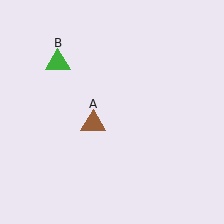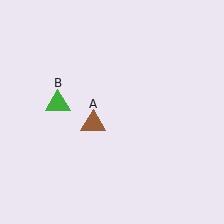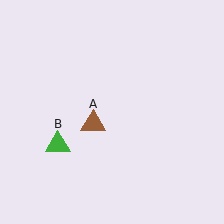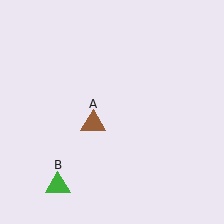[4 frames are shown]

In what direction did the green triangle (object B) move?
The green triangle (object B) moved down.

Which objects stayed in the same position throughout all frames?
Brown triangle (object A) remained stationary.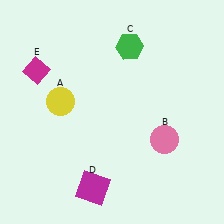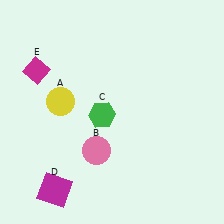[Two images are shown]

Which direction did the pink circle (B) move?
The pink circle (B) moved left.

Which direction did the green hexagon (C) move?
The green hexagon (C) moved down.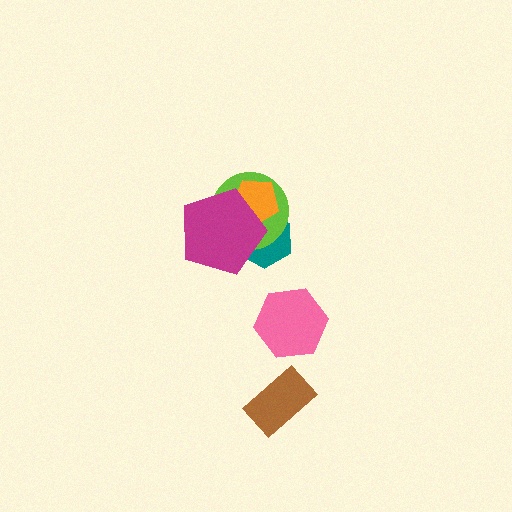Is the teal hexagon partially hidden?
Yes, it is partially covered by another shape.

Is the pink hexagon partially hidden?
No, no other shape covers it.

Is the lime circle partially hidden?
Yes, it is partially covered by another shape.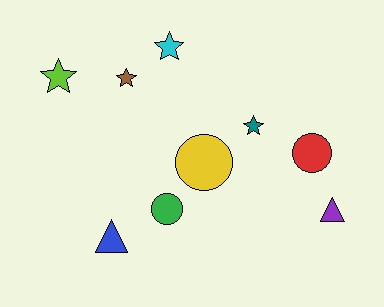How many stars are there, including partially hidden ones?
There are 4 stars.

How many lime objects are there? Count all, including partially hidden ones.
There is 1 lime object.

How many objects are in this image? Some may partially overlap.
There are 9 objects.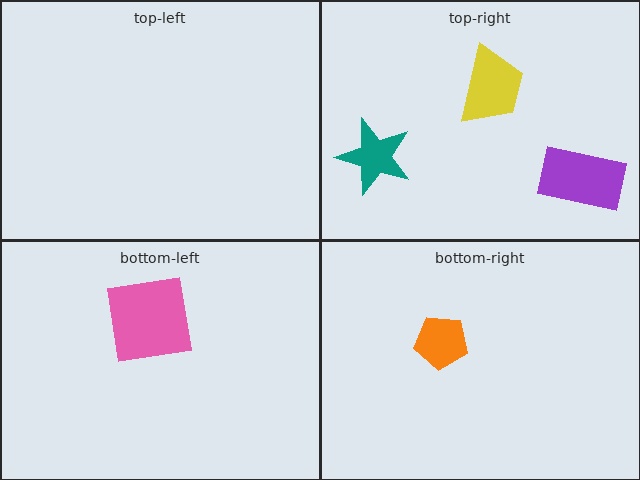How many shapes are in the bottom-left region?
1.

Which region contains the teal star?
The top-right region.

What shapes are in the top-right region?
The purple rectangle, the yellow trapezoid, the teal star.